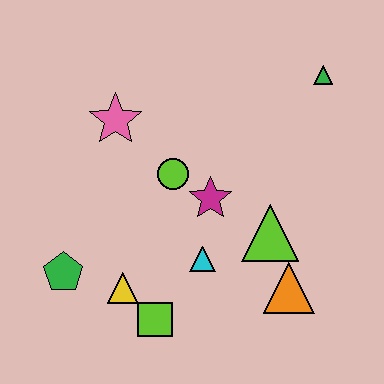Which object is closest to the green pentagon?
The yellow triangle is closest to the green pentagon.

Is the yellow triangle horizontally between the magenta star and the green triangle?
No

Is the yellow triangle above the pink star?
No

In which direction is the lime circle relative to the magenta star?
The lime circle is to the left of the magenta star.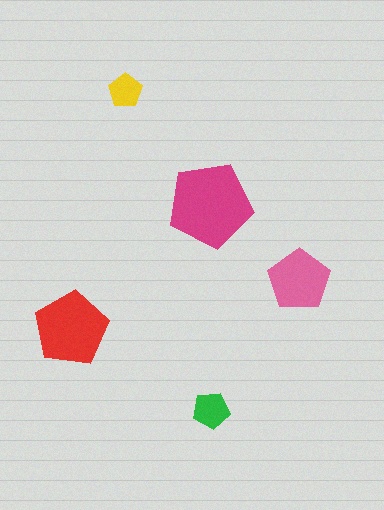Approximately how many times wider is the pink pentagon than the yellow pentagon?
About 2 times wider.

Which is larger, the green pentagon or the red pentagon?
The red one.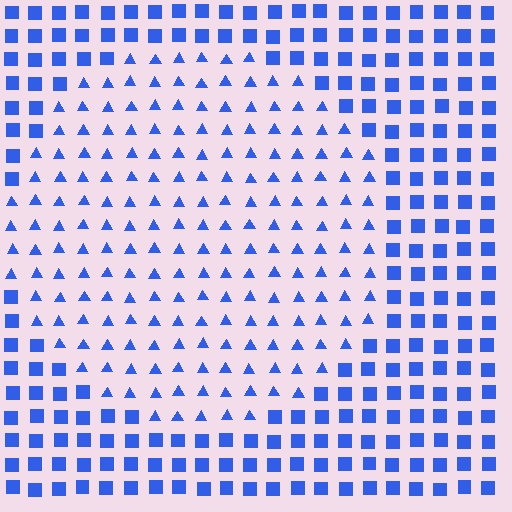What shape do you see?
I see a circle.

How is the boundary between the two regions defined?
The boundary is defined by a change in element shape: triangles inside vs. squares outside. All elements share the same color and spacing.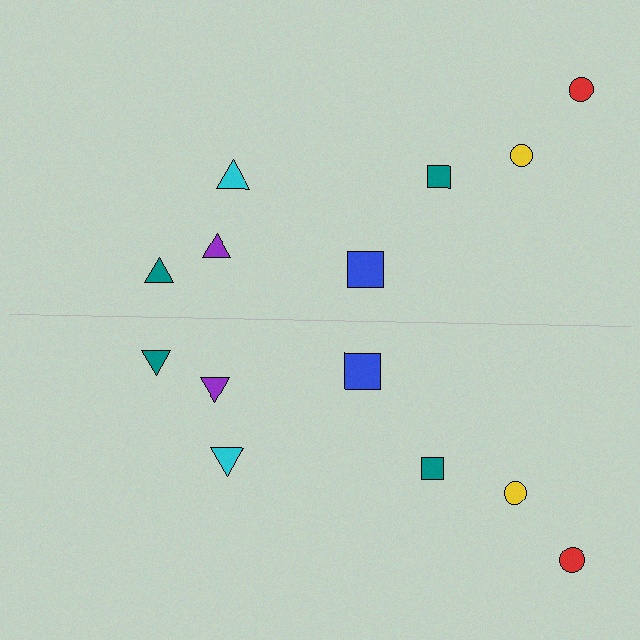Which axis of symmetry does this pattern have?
The pattern has a horizontal axis of symmetry running through the center of the image.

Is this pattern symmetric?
Yes, this pattern has bilateral (reflection) symmetry.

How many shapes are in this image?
There are 14 shapes in this image.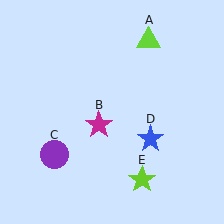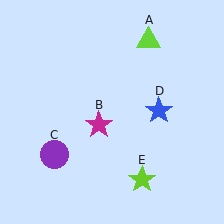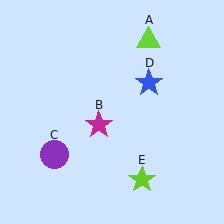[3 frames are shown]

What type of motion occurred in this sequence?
The blue star (object D) rotated counterclockwise around the center of the scene.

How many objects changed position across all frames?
1 object changed position: blue star (object D).